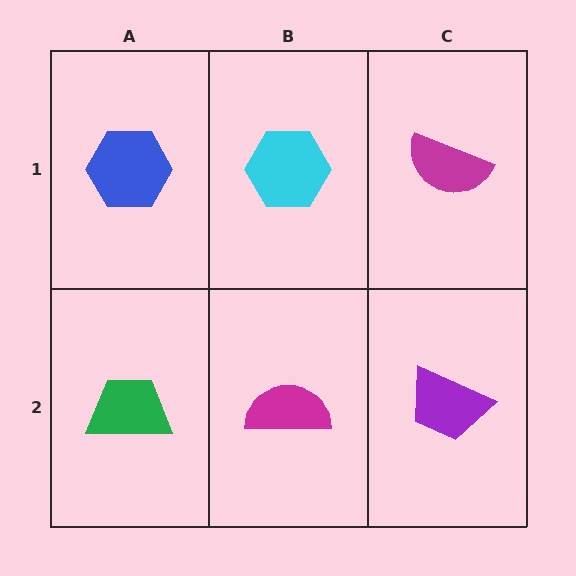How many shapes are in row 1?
3 shapes.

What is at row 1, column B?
A cyan hexagon.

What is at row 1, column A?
A blue hexagon.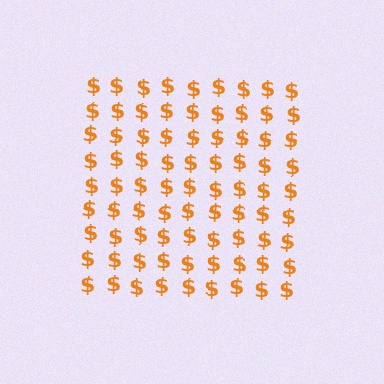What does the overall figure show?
The overall figure shows a square.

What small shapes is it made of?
It is made of small dollar signs.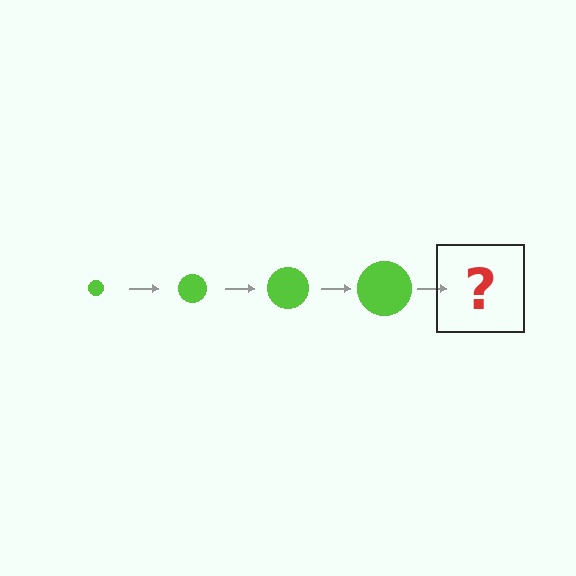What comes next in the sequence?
The next element should be a lime circle, larger than the previous one.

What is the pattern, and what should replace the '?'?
The pattern is that the circle gets progressively larger each step. The '?' should be a lime circle, larger than the previous one.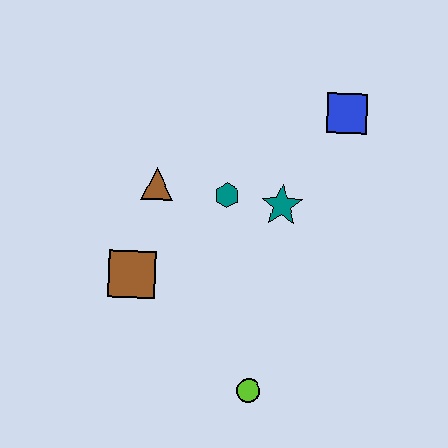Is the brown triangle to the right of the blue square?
No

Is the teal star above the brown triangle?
No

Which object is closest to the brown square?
The brown triangle is closest to the brown square.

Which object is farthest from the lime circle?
The blue square is farthest from the lime circle.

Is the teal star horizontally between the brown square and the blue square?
Yes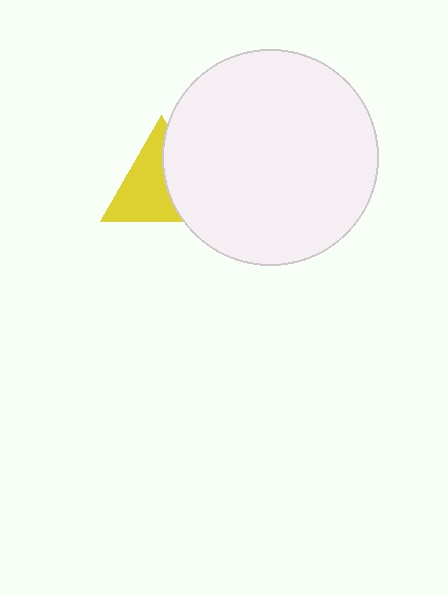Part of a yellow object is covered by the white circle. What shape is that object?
It is a triangle.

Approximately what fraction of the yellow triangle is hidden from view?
Roughly 42% of the yellow triangle is hidden behind the white circle.